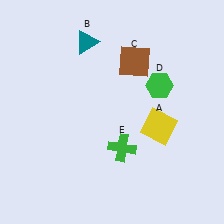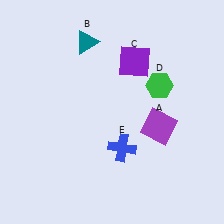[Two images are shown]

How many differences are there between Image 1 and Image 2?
There are 3 differences between the two images.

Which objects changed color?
A changed from yellow to purple. C changed from brown to purple. E changed from green to blue.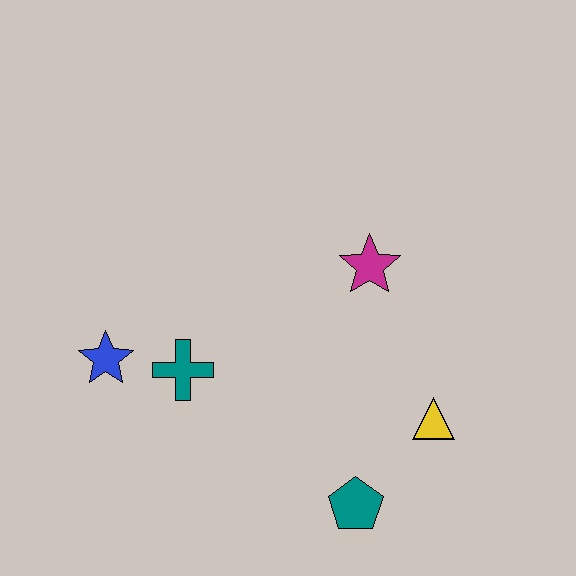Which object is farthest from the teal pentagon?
The blue star is farthest from the teal pentagon.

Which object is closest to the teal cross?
The blue star is closest to the teal cross.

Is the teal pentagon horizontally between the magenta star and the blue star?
Yes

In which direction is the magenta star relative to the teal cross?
The magenta star is to the right of the teal cross.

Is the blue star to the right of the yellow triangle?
No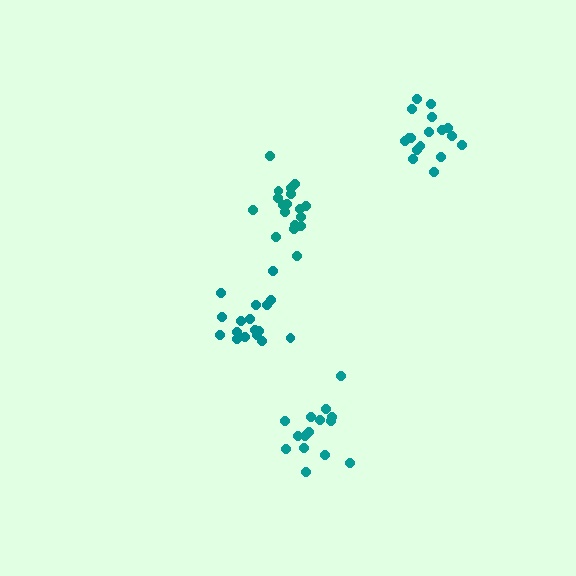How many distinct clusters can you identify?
There are 4 distinct clusters.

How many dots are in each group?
Group 1: 19 dots, Group 2: 17 dots, Group 3: 17 dots, Group 4: 15 dots (68 total).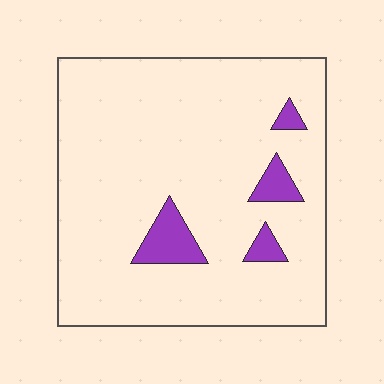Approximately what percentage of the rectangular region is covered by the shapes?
Approximately 10%.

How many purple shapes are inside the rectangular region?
4.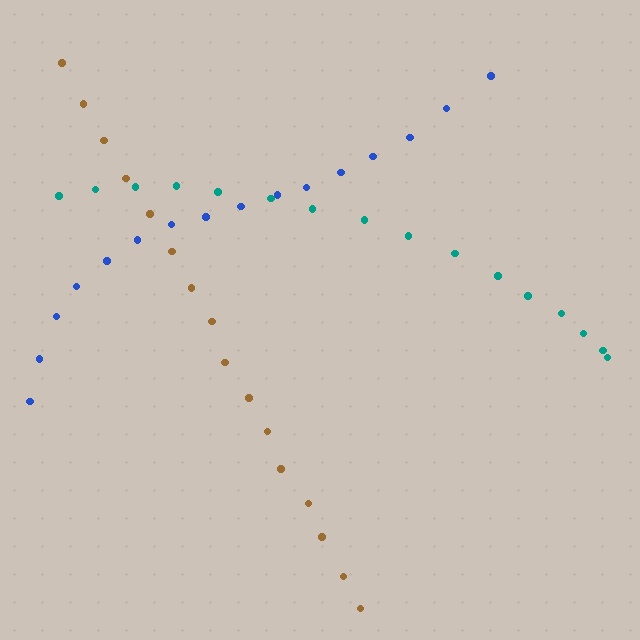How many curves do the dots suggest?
There are 3 distinct paths.